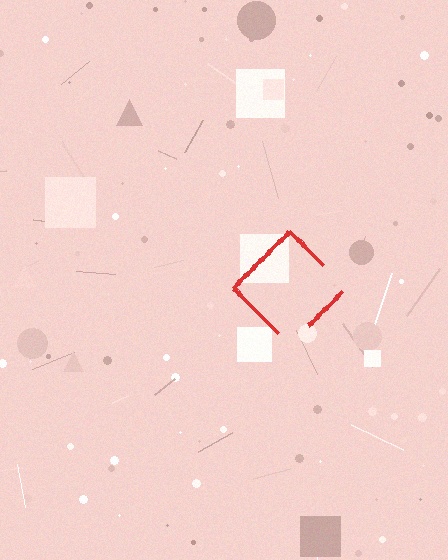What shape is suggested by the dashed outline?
The dashed outline suggests a diamond.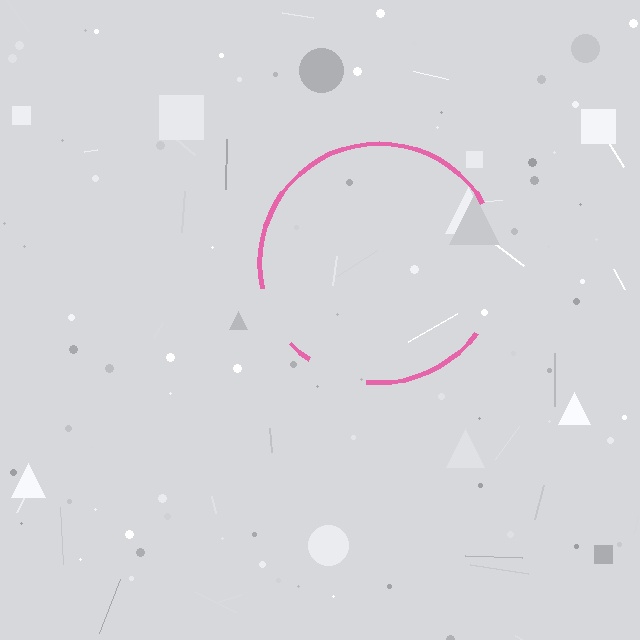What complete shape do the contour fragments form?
The contour fragments form a circle.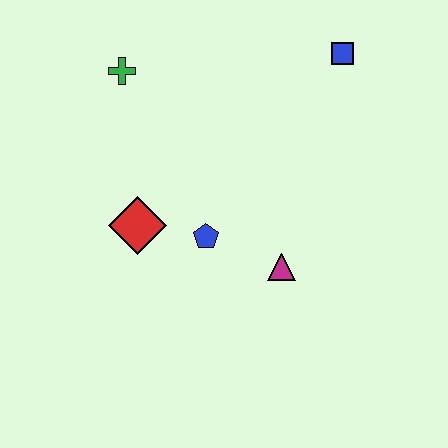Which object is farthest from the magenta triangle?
The green cross is farthest from the magenta triangle.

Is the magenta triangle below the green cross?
Yes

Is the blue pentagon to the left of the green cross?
No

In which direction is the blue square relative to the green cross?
The blue square is to the right of the green cross.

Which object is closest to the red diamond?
The blue pentagon is closest to the red diamond.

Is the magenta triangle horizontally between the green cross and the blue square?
Yes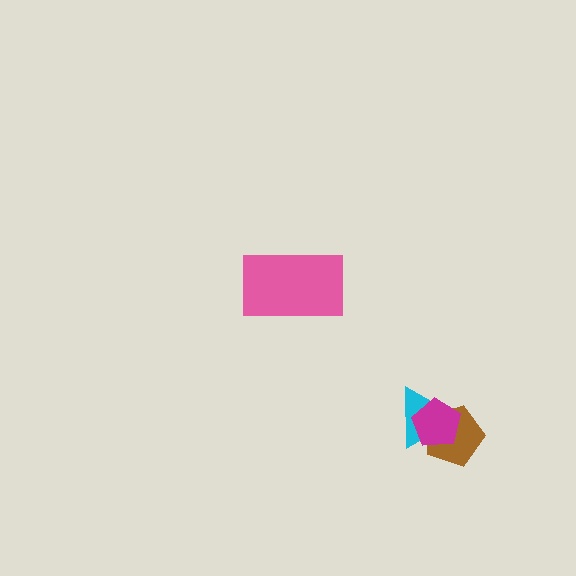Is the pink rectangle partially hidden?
No, no other shape covers it.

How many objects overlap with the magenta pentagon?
2 objects overlap with the magenta pentagon.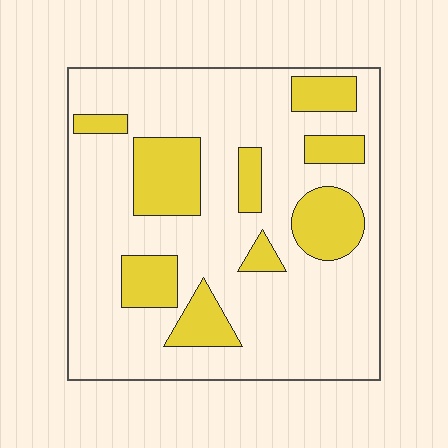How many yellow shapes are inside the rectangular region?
9.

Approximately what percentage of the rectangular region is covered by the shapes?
Approximately 25%.